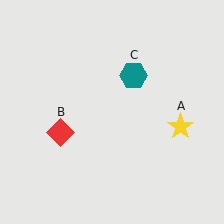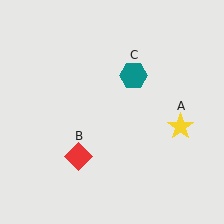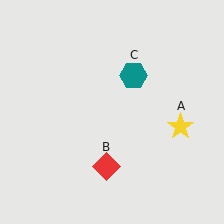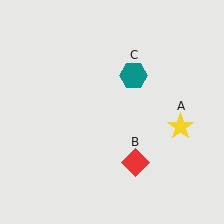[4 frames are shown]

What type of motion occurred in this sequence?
The red diamond (object B) rotated counterclockwise around the center of the scene.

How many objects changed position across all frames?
1 object changed position: red diamond (object B).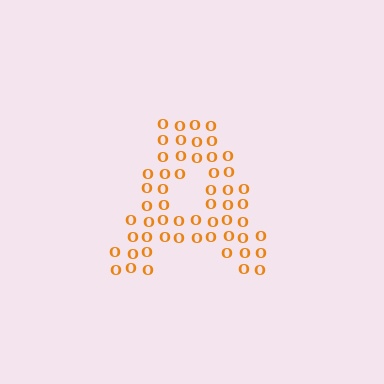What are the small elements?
The small elements are letter O's.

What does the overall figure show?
The overall figure shows the letter A.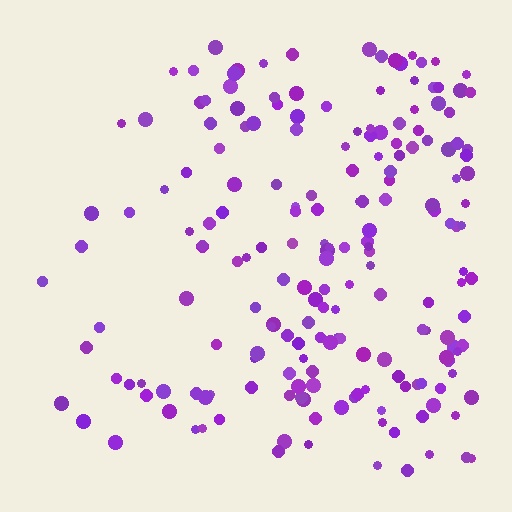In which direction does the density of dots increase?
From left to right, with the right side densest.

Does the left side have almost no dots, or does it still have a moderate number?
Still a moderate number, just noticeably fewer than the right.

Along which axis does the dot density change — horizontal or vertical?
Horizontal.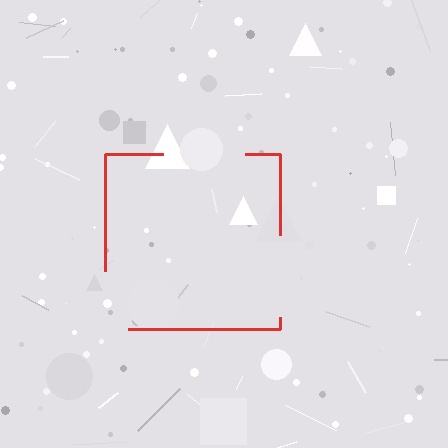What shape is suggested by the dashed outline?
The dashed outline suggests a square.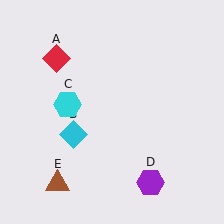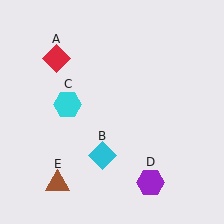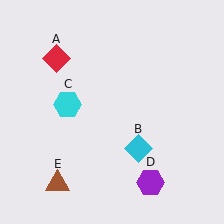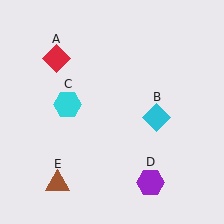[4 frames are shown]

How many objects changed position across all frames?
1 object changed position: cyan diamond (object B).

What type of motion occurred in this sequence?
The cyan diamond (object B) rotated counterclockwise around the center of the scene.